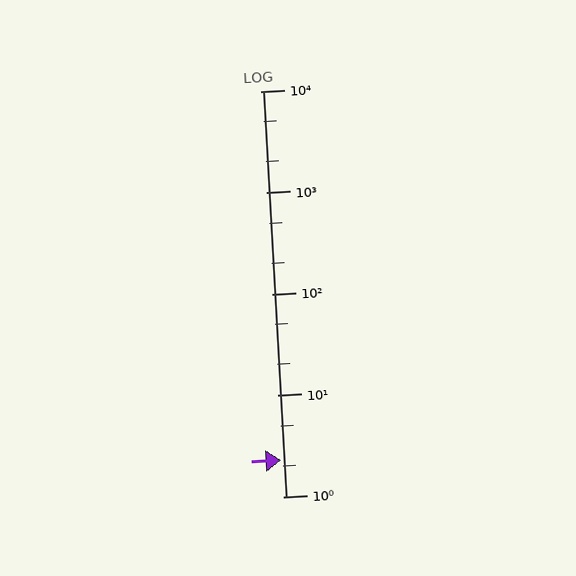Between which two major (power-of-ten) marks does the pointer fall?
The pointer is between 1 and 10.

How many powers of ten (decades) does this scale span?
The scale spans 4 decades, from 1 to 10000.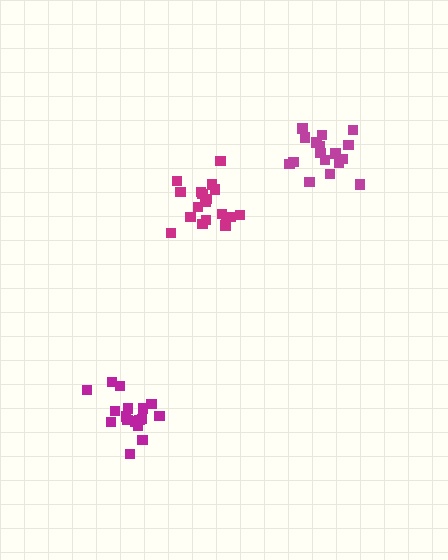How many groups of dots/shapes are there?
There are 3 groups.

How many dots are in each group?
Group 1: 17 dots, Group 2: 20 dots, Group 3: 17 dots (54 total).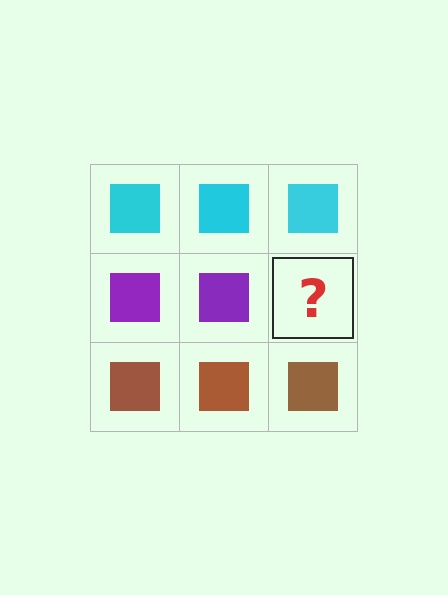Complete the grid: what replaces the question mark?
The question mark should be replaced with a purple square.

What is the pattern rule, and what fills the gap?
The rule is that each row has a consistent color. The gap should be filled with a purple square.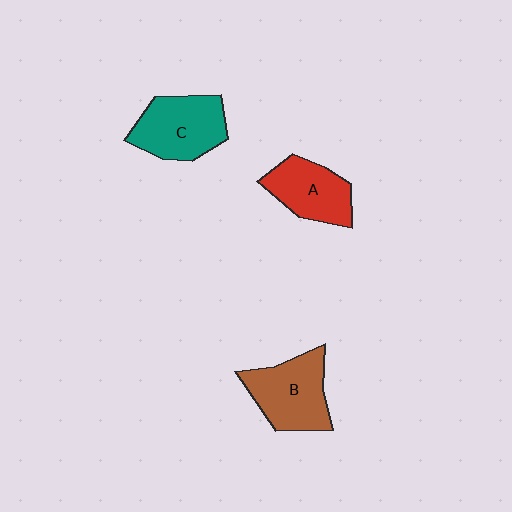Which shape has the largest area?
Shape B (brown).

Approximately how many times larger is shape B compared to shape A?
Approximately 1.2 times.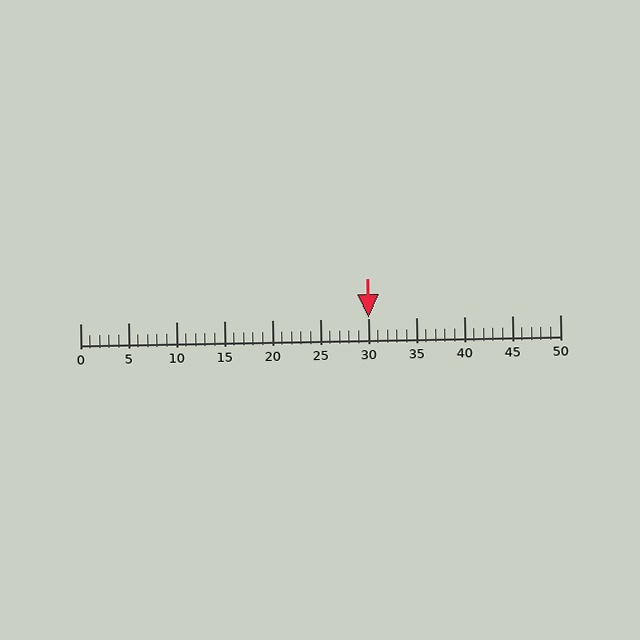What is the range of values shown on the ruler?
The ruler shows values from 0 to 50.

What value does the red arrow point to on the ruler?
The red arrow points to approximately 30.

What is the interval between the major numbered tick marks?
The major tick marks are spaced 5 units apart.